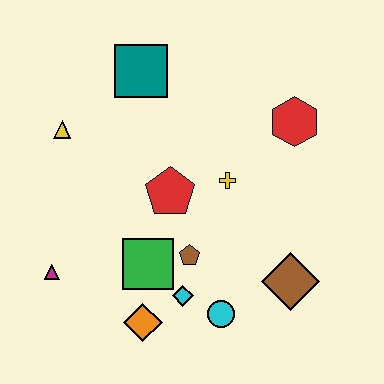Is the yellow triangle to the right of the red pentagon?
No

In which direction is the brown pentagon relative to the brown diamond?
The brown pentagon is to the left of the brown diamond.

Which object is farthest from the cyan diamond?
The teal square is farthest from the cyan diamond.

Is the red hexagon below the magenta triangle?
No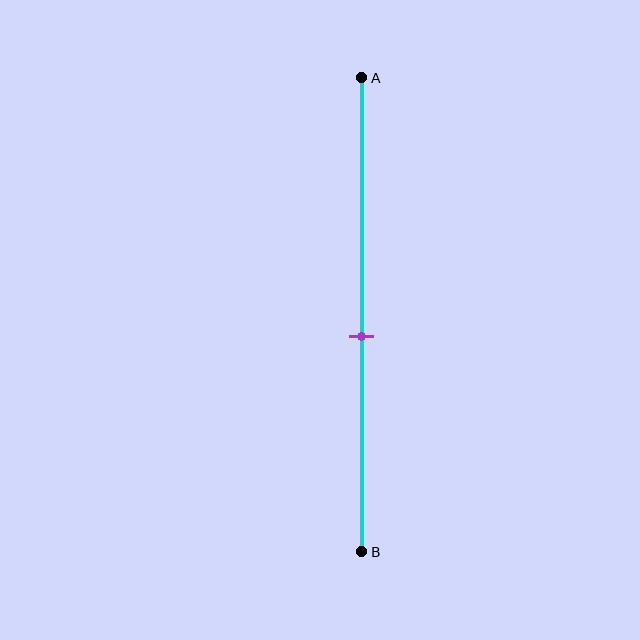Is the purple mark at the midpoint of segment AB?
No, the mark is at about 55% from A, not at the 50% midpoint.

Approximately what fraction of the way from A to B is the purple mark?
The purple mark is approximately 55% of the way from A to B.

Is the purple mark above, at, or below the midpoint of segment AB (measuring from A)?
The purple mark is below the midpoint of segment AB.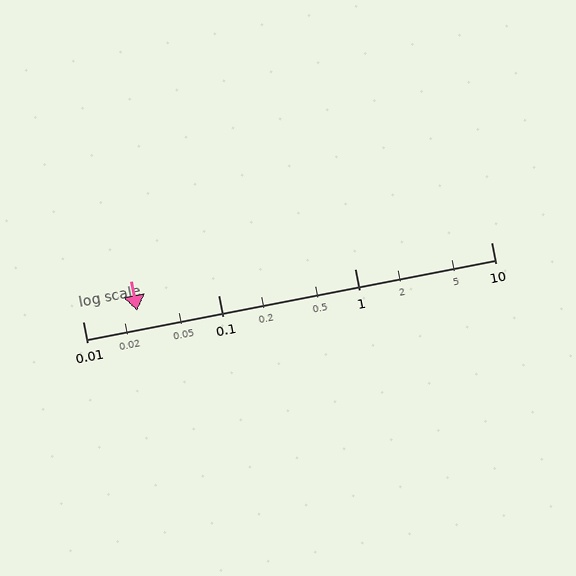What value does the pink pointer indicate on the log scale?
The pointer indicates approximately 0.025.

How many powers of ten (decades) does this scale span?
The scale spans 3 decades, from 0.01 to 10.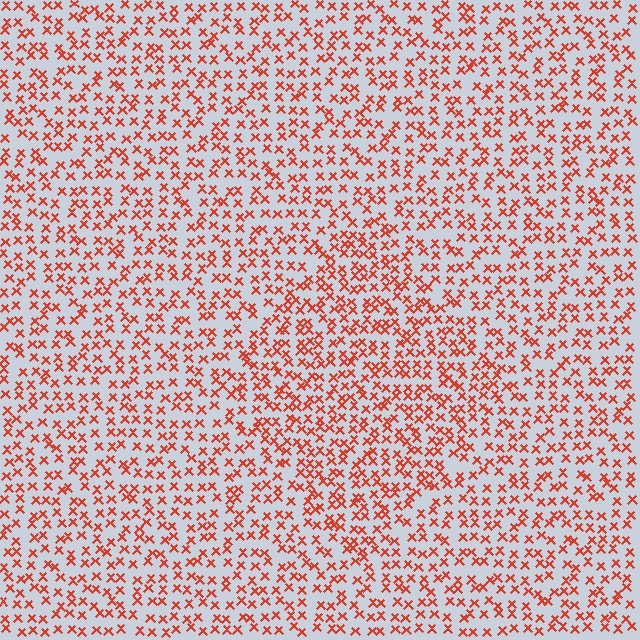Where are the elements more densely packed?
The elements are more densely packed inside the diamond boundary.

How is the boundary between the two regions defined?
The boundary is defined by a change in element density (approximately 1.4x ratio). All elements are the same color, size, and shape.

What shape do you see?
I see a diamond.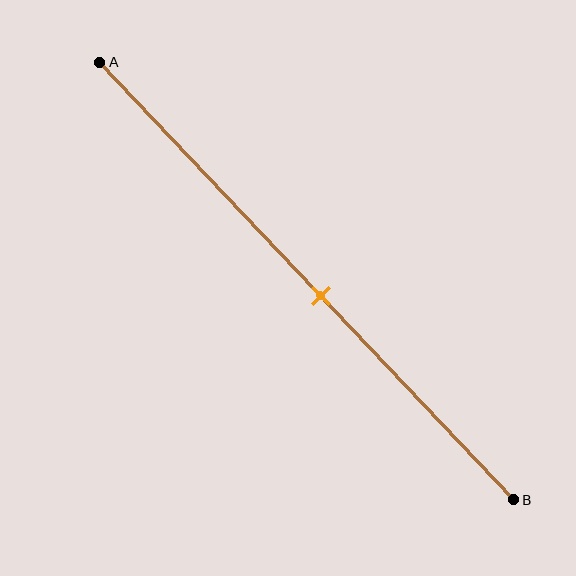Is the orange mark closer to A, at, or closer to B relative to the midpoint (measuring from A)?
The orange mark is closer to point B than the midpoint of segment AB.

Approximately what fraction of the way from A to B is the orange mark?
The orange mark is approximately 55% of the way from A to B.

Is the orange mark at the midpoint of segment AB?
No, the mark is at about 55% from A, not at the 50% midpoint.